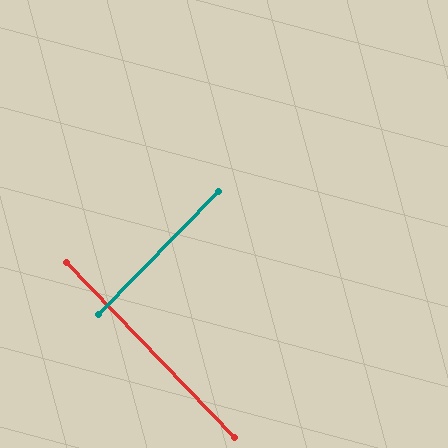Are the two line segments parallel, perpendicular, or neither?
Perpendicular — they meet at approximately 88°.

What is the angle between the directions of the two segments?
Approximately 88 degrees.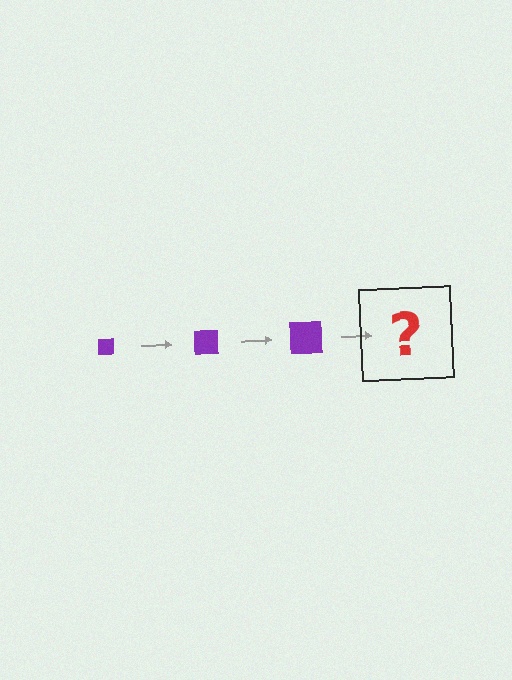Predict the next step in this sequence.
The next step is a purple square, larger than the previous one.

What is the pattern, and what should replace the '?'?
The pattern is that the square gets progressively larger each step. The '?' should be a purple square, larger than the previous one.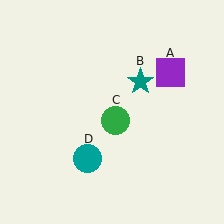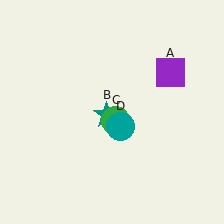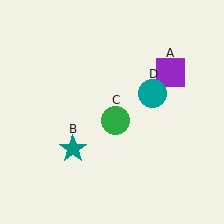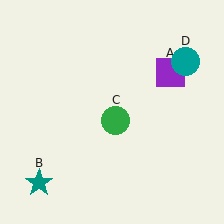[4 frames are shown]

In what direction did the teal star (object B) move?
The teal star (object B) moved down and to the left.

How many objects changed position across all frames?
2 objects changed position: teal star (object B), teal circle (object D).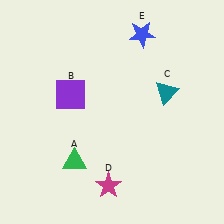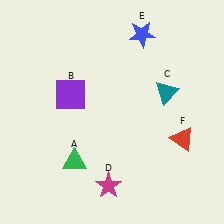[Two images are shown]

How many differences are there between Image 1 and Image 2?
There is 1 difference between the two images.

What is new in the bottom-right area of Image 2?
A red triangle (F) was added in the bottom-right area of Image 2.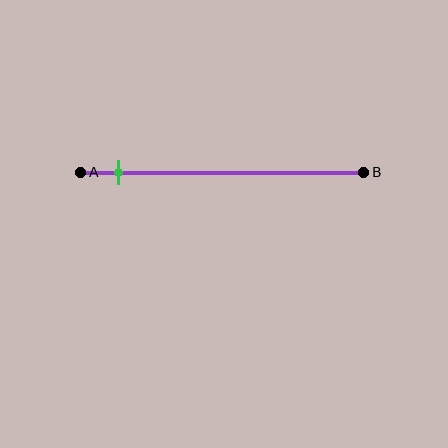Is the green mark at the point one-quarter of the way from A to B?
No, the mark is at about 15% from A, not at the 25% one-quarter point.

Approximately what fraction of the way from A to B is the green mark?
The green mark is approximately 15% of the way from A to B.